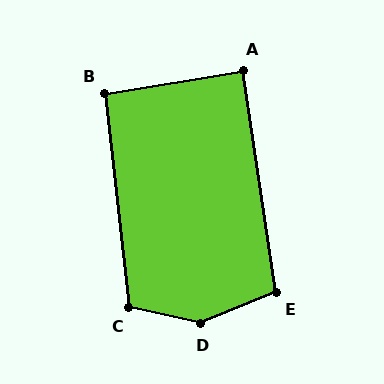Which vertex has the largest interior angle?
D, at approximately 146 degrees.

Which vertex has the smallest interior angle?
A, at approximately 89 degrees.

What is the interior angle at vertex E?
Approximately 103 degrees (obtuse).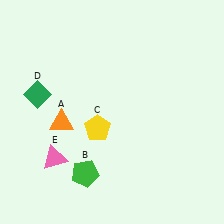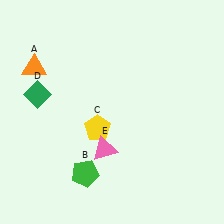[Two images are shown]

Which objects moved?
The objects that moved are: the orange triangle (A), the pink triangle (E).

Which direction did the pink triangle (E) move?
The pink triangle (E) moved right.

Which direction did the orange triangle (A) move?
The orange triangle (A) moved up.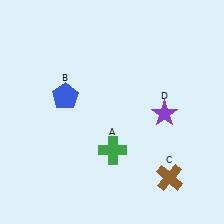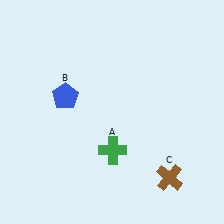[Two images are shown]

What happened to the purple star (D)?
The purple star (D) was removed in Image 2. It was in the bottom-right area of Image 1.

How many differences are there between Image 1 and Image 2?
There is 1 difference between the two images.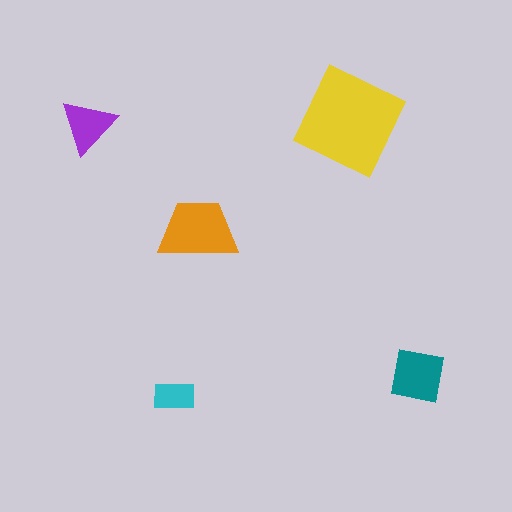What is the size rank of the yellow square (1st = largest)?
1st.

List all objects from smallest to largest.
The cyan rectangle, the purple triangle, the teal square, the orange trapezoid, the yellow square.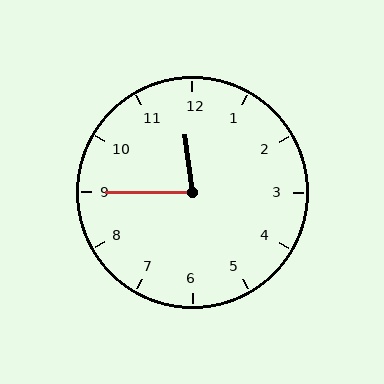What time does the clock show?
11:45.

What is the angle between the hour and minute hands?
Approximately 82 degrees.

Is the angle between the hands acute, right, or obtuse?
It is acute.